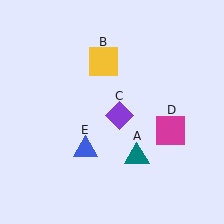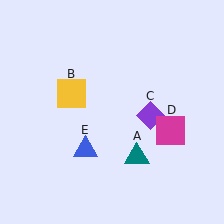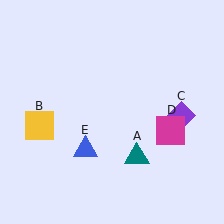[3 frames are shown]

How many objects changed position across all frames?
2 objects changed position: yellow square (object B), purple diamond (object C).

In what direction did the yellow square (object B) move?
The yellow square (object B) moved down and to the left.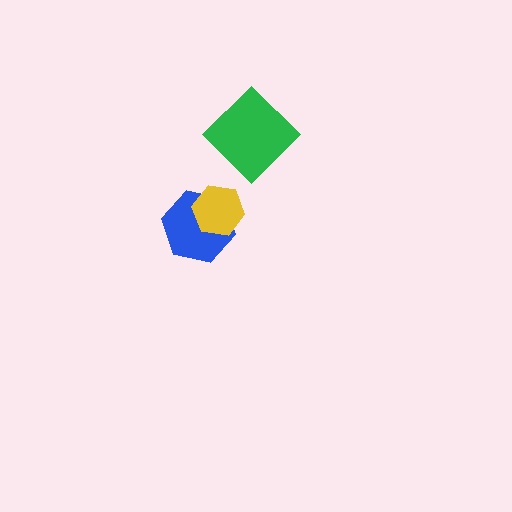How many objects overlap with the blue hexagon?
1 object overlaps with the blue hexagon.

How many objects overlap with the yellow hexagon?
1 object overlaps with the yellow hexagon.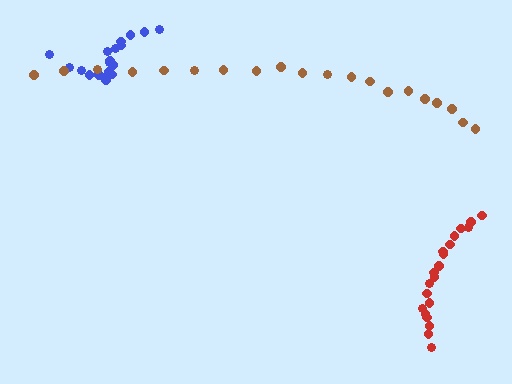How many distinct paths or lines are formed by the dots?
There are 3 distinct paths.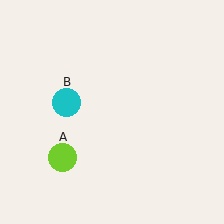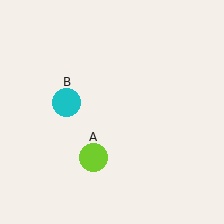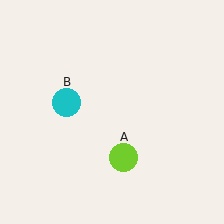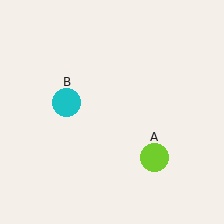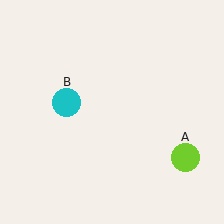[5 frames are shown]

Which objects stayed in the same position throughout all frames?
Cyan circle (object B) remained stationary.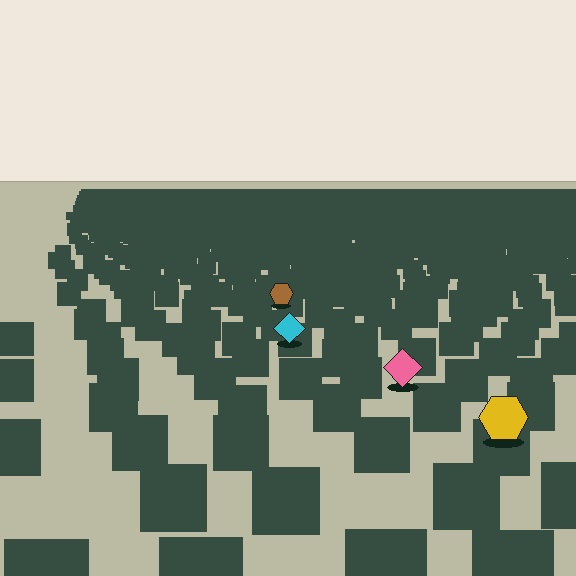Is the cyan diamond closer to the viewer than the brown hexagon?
Yes. The cyan diamond is closer — you can tell from the texture gradient: the ground texture is coarser near it.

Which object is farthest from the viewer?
The brown hexagon is farthest from the viewer. It appears smaller and the ground texture around it is denser.